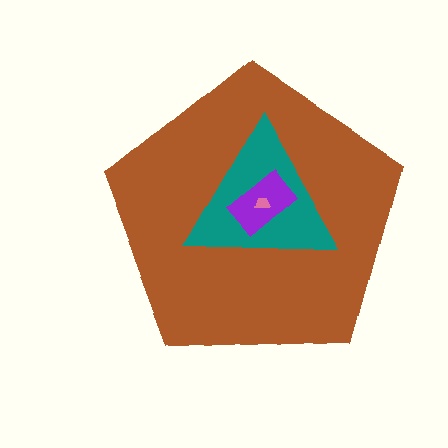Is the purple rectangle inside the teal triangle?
Yes.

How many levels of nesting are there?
4.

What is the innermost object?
The pink trapezoid.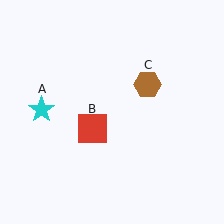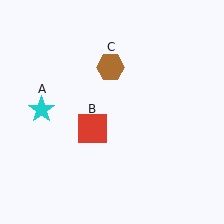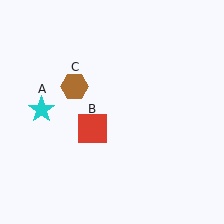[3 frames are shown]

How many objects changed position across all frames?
1 object changed position: brown hexagon (object C).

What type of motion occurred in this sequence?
The brown hexagon (object C) rotated counterclockwise around the center of the scene.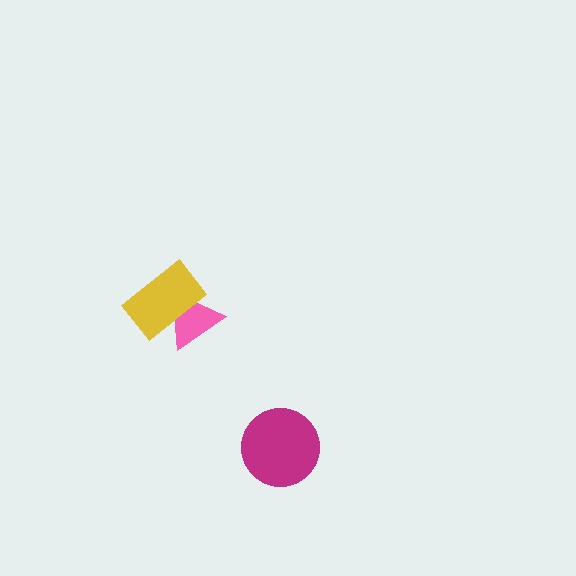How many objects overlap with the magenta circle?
0 objects overlap with the magenta circle.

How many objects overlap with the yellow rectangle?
1 object overlaps with the yellow rectangle.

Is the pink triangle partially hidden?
Yes, it is partially covered by another shape.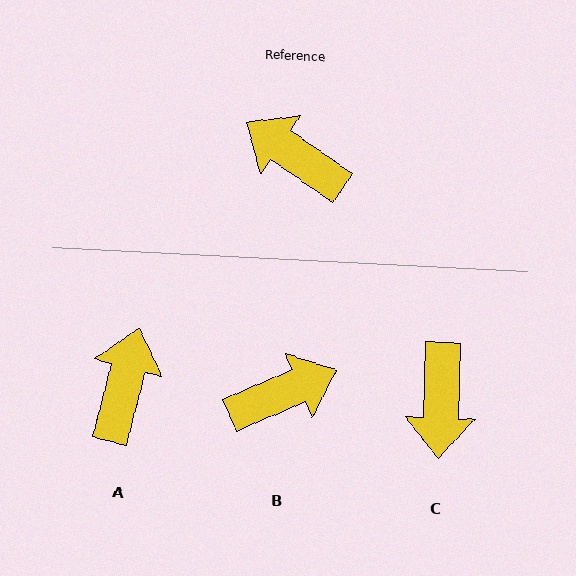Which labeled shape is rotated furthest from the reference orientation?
B, about 122 degrees away.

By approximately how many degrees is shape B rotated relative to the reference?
Approximately 122 degrees clockwise.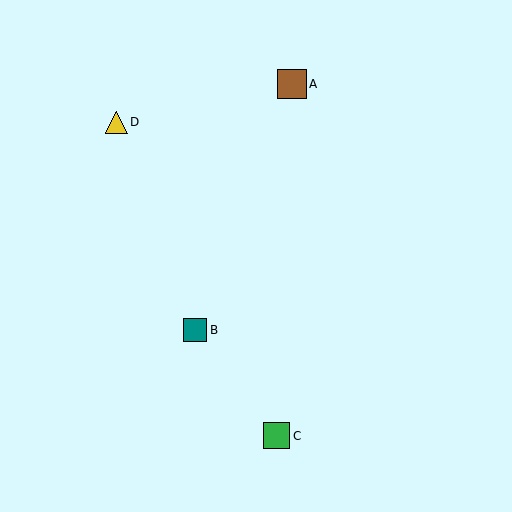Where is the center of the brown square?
The center of the brown square is at (292, 84).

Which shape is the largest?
The brown square (labeled A) is the largest.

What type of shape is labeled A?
Shape A is a brown square.